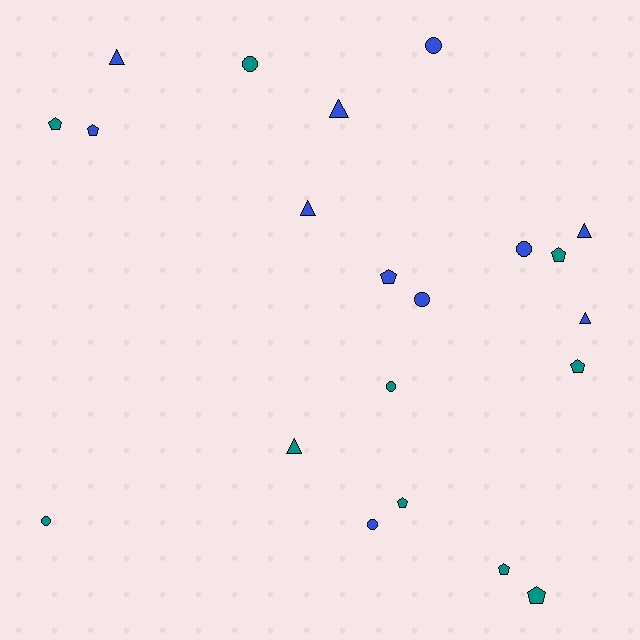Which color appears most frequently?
Blue, with 11 objects.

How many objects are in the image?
There are 21 objects.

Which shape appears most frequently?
Pentagon, with 8 objects.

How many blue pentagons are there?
There are 2 blue pentagons.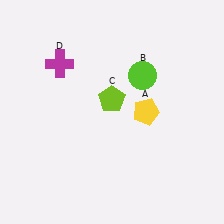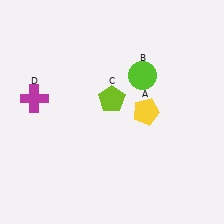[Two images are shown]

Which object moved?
The magenta cross (D) moved down.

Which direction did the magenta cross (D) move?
The magenta cross (D) moved down.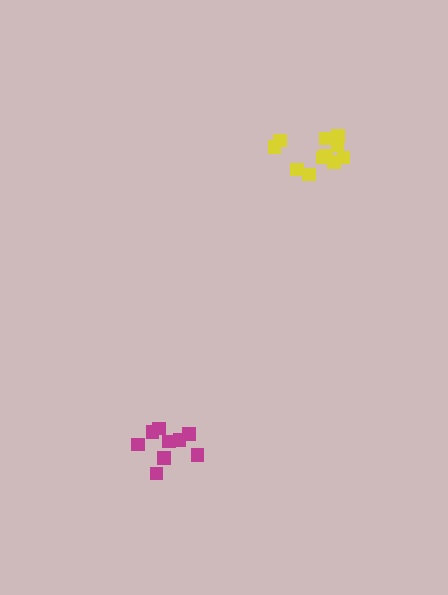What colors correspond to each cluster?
The clusters are colored: yellow, magenta.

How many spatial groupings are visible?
There are 2 spatial groupings.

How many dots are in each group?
Group 1: 11 dots, Group 2: 9 dots (20 total).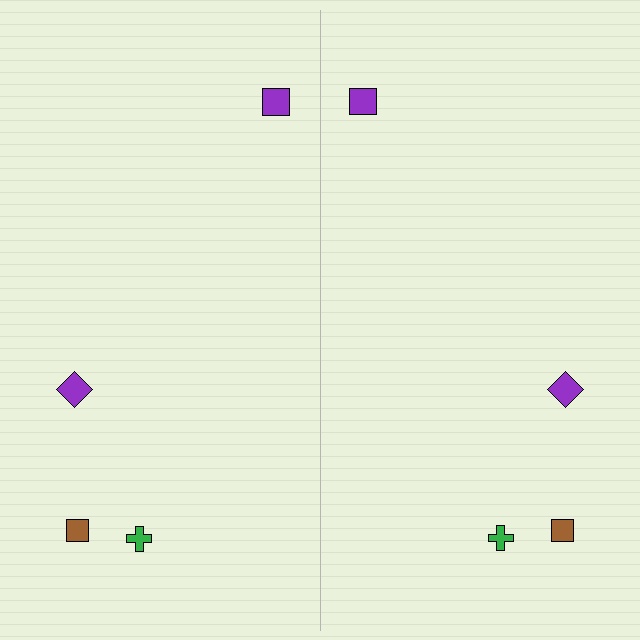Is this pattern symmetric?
Yes, this pattern has bilateral (reflection) symmetry.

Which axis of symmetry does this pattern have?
The pattern has a vertical axis of symmetry running through the center of the image.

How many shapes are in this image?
There are 8 shapes in this image.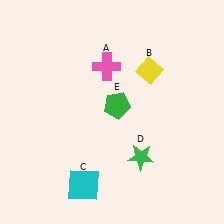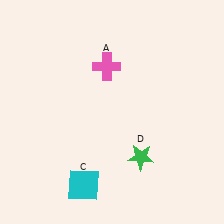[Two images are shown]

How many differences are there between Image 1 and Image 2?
There are 2 differences between the two images.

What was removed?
The green pentagon (E), the yellow diamond (B) were removed in Image 2.